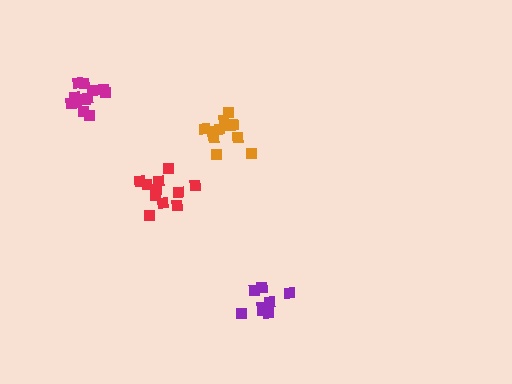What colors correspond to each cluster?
The clusters are colored: orange, magenta, red, purple.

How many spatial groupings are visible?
There are 4 spatial groupings.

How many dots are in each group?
Group 1: 11 dots, Group 2: 12 dots, Group 3: 11 dots, Group 4: 9 dots (43 total).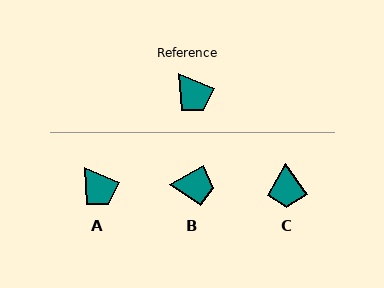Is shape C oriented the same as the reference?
No, it is off by about 33 degrees.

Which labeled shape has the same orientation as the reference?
A.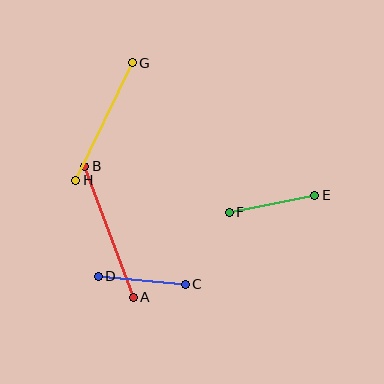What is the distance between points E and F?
The distance is approximately 87 pixels.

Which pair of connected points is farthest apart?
Points A and B are farthest apart.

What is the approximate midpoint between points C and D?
The midpoint is at approximately (142, 280) pixels.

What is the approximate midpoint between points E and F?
The midpoint is at approximately (272, 204) pixels.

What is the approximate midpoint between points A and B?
The midpoint is at approximately (109, 232) pixels.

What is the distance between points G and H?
The distance is approximately 130 pixels.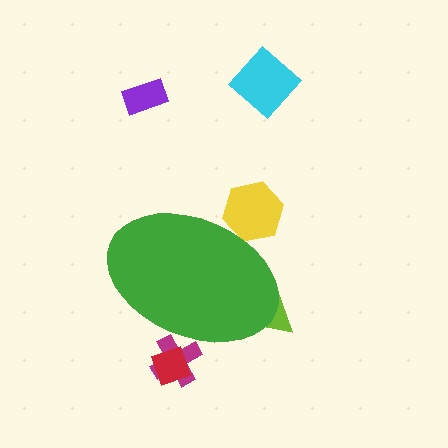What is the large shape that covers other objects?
A green ellipse.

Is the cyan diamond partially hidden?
No, the cyan diamond is fully visible.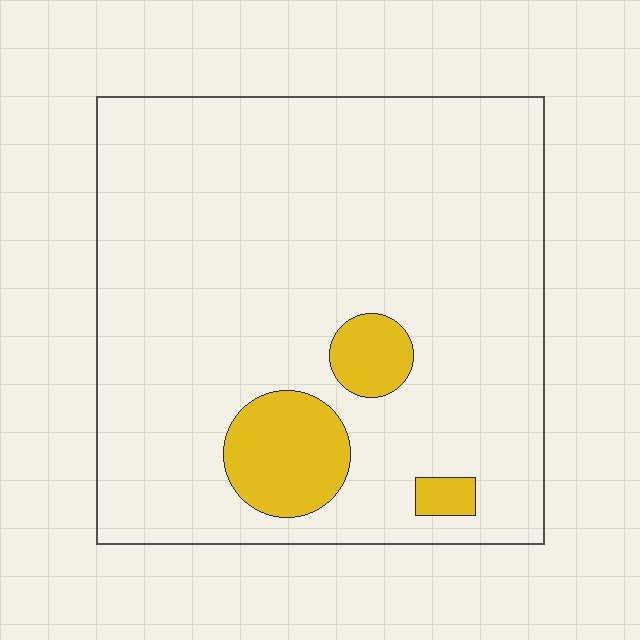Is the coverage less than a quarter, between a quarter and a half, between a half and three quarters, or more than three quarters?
Less than a quarter.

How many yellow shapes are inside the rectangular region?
3.